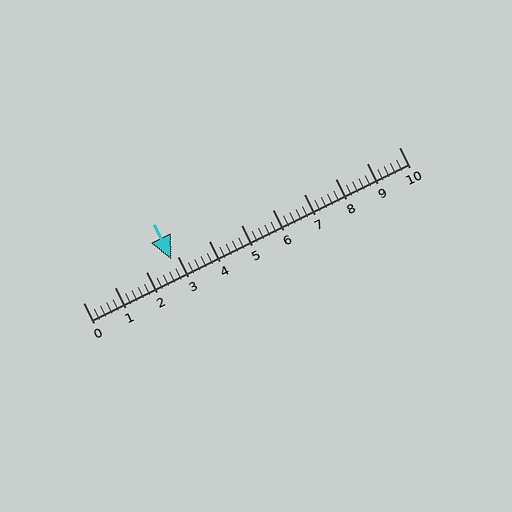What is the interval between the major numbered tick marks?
The major tick marks are spaced 1 units apart.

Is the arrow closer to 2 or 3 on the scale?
The arrow is closer to 3.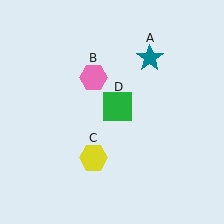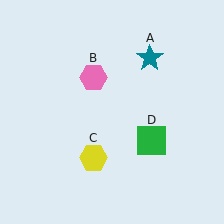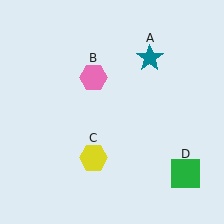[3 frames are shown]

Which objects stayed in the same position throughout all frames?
Teal star (object A) and pink hexagon (object B) and yellow hexagon (object C) remained stationary.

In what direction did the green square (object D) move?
The green square (object D) moved down and to the right.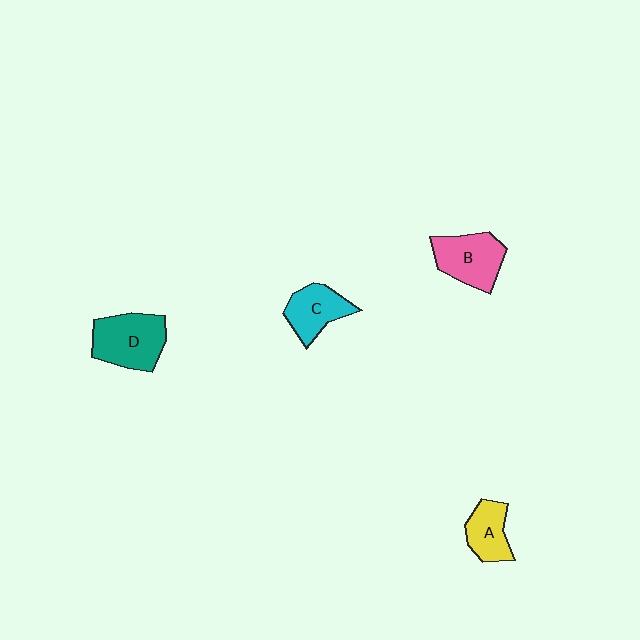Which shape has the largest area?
Shape D (teal).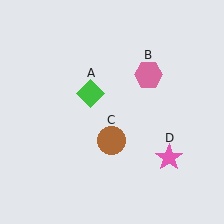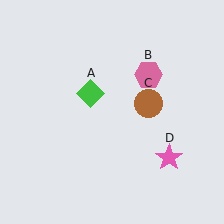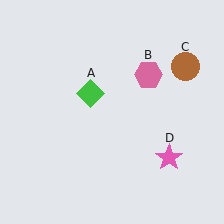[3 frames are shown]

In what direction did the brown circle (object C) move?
The brown circle (object C) moved up and to the right.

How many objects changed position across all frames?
1 object changed position: brown circle (object C).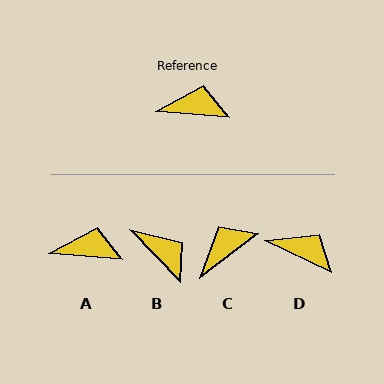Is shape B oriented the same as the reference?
No, it is off by about 41 degrees.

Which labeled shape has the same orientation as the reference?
A.